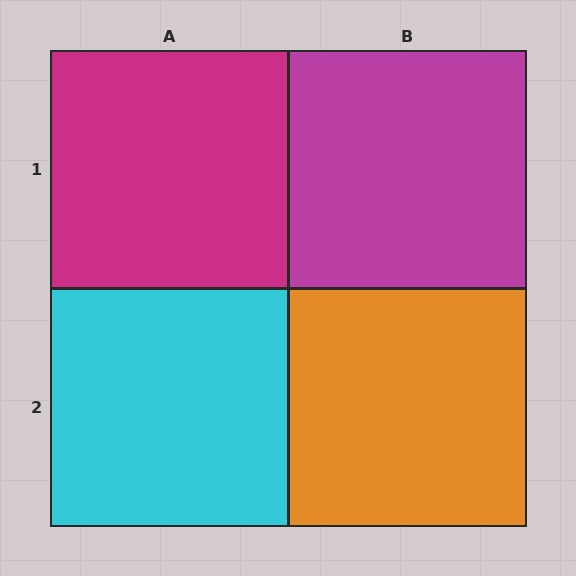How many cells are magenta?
2 cells are magenta.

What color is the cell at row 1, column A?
Magenta.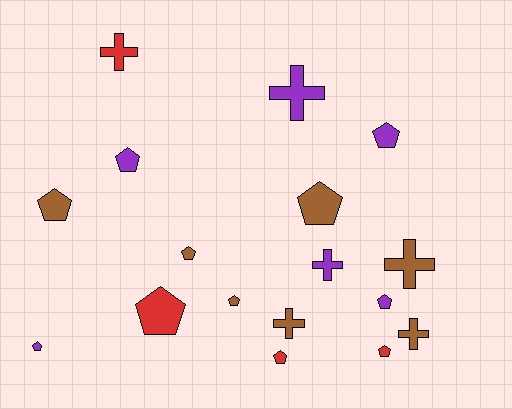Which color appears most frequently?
Brown, with 7 objects.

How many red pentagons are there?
There are 3 red pentagons.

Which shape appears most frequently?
Pentagon, with 11 objects.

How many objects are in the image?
There are 17 objects.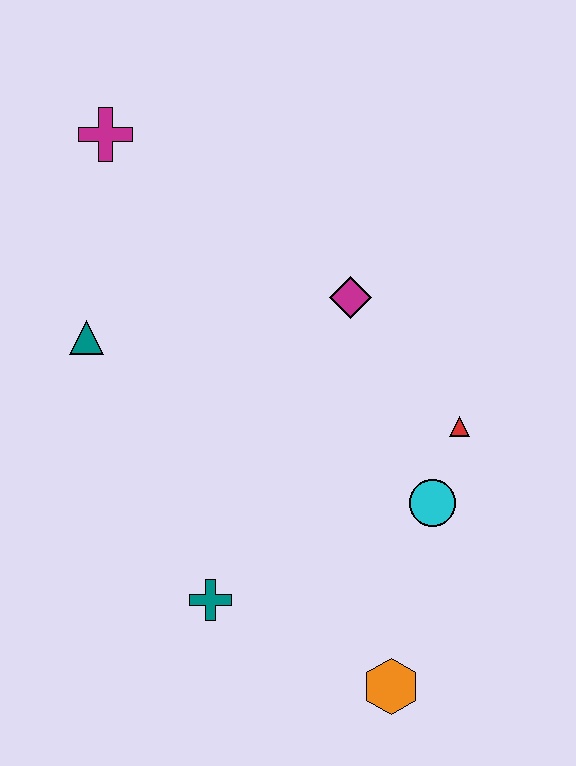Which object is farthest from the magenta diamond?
The orange hexagon is farthest from the magenta diamond.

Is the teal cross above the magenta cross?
No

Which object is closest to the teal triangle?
The magenta cross is closest to the teal triangle.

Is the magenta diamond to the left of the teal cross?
No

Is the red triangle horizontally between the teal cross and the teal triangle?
No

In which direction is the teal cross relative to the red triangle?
The teal cross is to the left of the red triangle.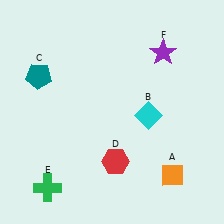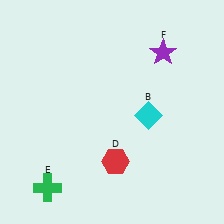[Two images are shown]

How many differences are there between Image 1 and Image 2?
There are 2 differences between the two images.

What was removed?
The teal pentagon (C), the orange diamond (A) were removed in Image 2.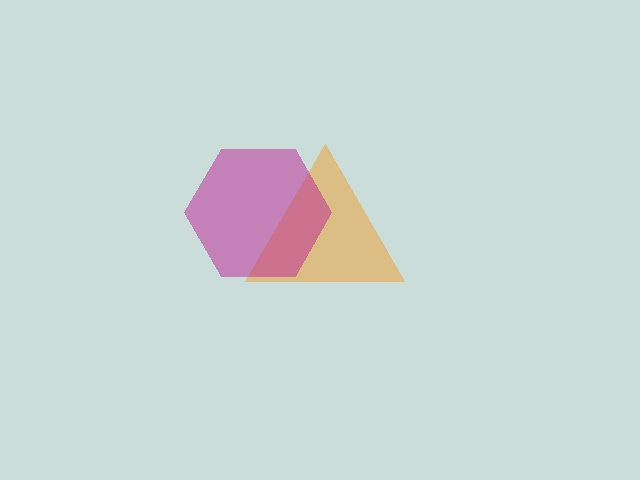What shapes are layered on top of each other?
The layered shapes are: an orange triangle, a magenta hexagon.